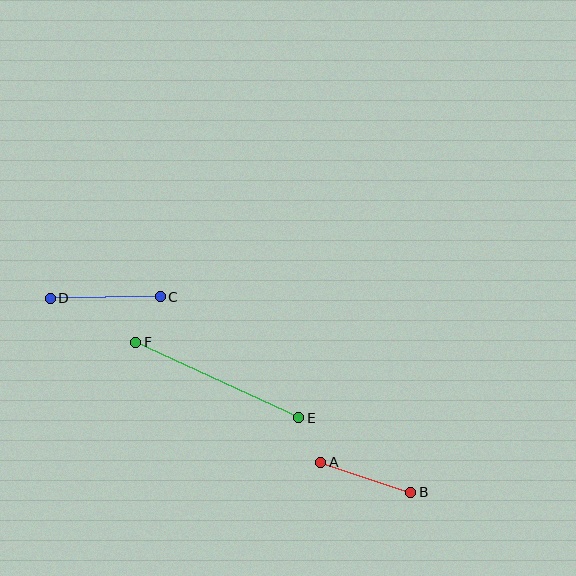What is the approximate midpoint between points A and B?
The midpoint is at approximately (366, 477) pixels.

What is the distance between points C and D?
The distance is approximately 110 pixels.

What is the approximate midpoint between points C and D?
The midpoint is at approximately (105, 297) pixels.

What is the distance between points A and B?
The distance is approximately 95 pixels.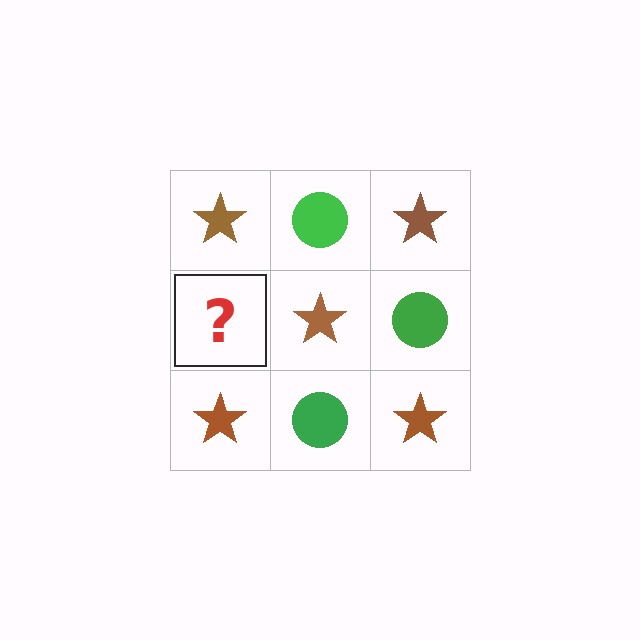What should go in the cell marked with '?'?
The missing cell should contain a green circle.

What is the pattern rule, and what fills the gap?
The rule is that it alternates brown star and green circle in a checkerboard pattern. The gap should be filled with a green circle.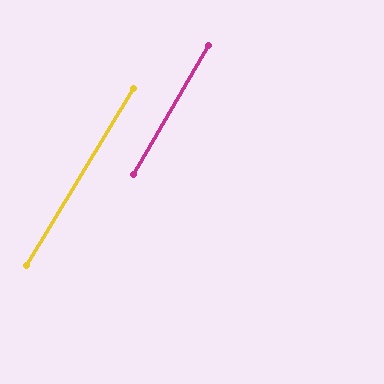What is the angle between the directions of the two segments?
Approximately 1 degree.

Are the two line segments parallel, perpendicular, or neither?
Parallel — their directions differ by only 1.1°.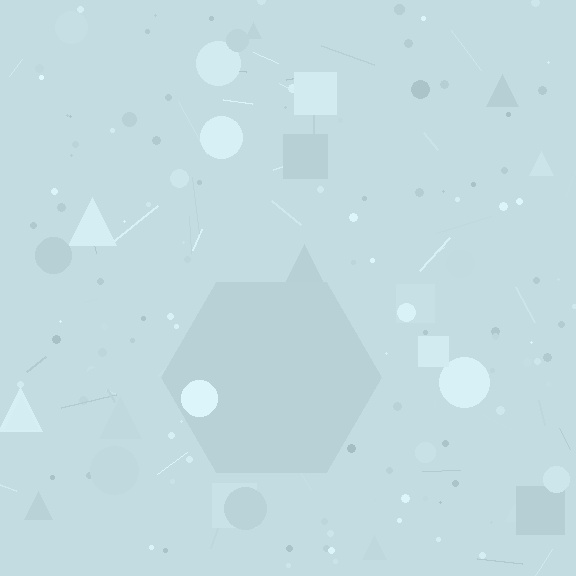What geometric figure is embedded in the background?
A hexagon is embedded in the background.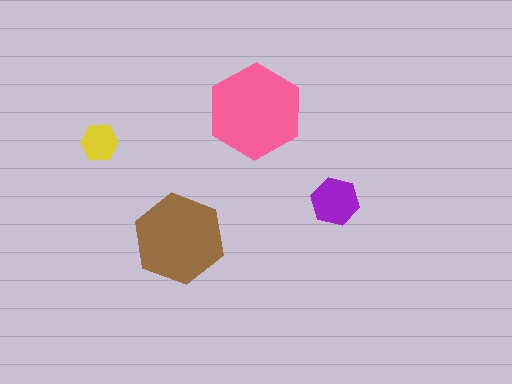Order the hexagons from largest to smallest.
the pink one, the brown one, the purple one, the yellow one.